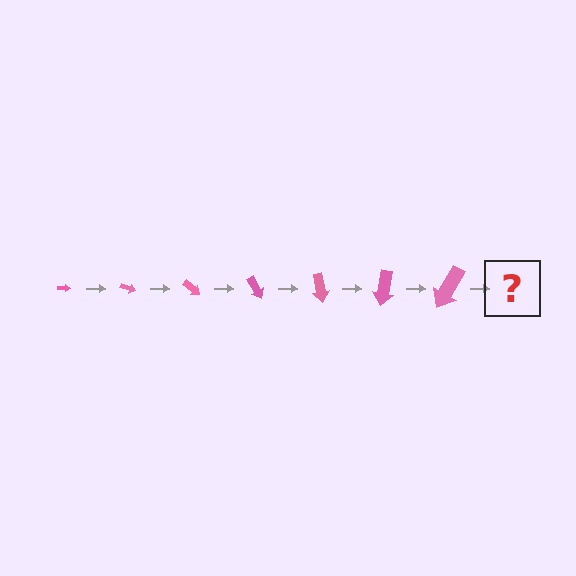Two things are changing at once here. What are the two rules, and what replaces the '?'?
The two rules are that the arrow grows larger each step and it rotates 20 degrees each step. The '?' should be an arrow, larger than the previous one and rotated 140 degrees from the start.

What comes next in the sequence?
The next element should be an arrow, larger than the previous one and rotated 140 degrees from the start.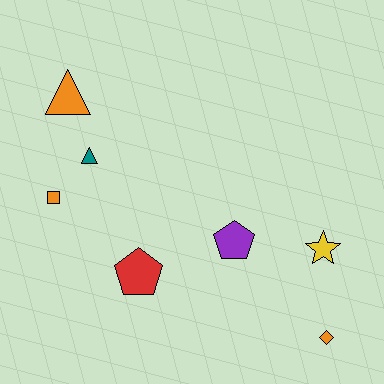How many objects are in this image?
There are 7 objects.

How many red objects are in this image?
There is 1 red object.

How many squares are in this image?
There is 1 square.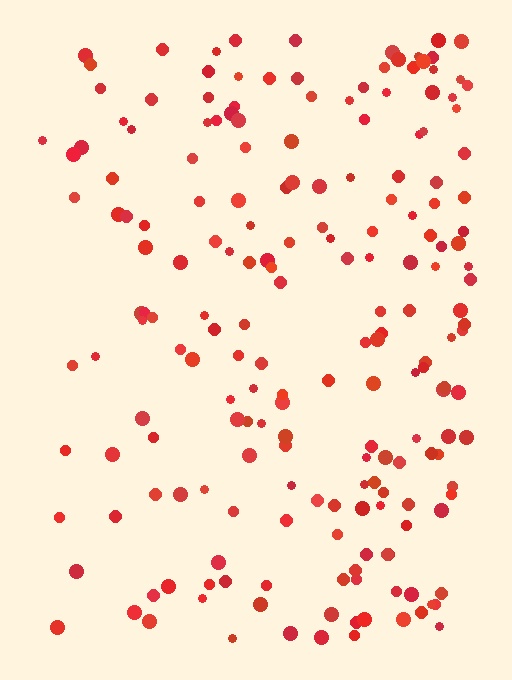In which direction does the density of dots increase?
From left to right, with the right side densest.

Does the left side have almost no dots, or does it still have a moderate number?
Still a moderate number, just noticeably fewer than the right.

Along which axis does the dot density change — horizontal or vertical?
Horizontal.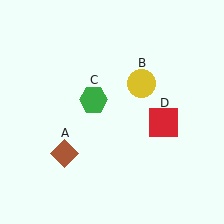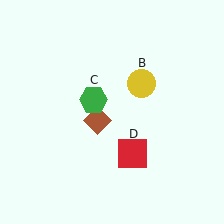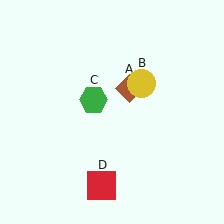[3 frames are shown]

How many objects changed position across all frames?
2 objects changed position: brown diamond (object A), red square (object D).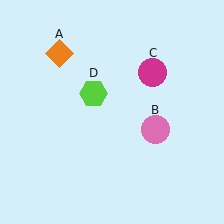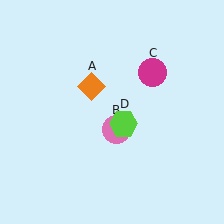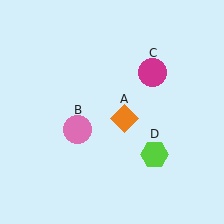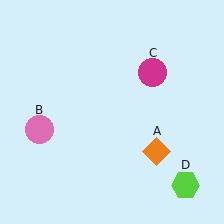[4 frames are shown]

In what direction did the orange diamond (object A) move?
The orange diamond (object A) moved down and to the right.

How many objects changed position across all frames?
3 objects changed position: orange diamond (object A), pink circle (object B), lime hexagon (object D).